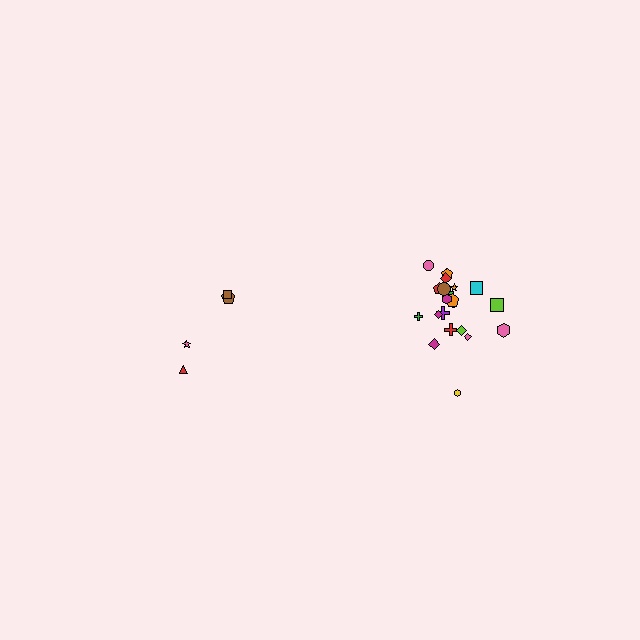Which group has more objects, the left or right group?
The right group.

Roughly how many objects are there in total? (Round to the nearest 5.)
Roughly 25 objects in total.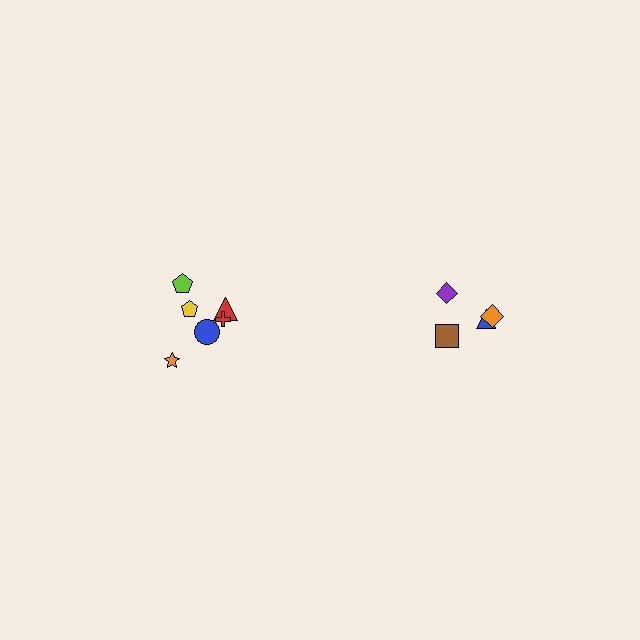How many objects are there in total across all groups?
There are 10 objects.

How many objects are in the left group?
There are 6 objects.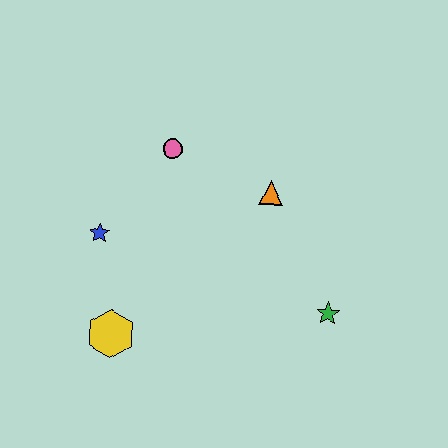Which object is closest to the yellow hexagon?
The blue star is closest to the yellow hexagon.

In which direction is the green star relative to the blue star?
The green star is to the right of the blue star.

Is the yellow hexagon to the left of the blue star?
No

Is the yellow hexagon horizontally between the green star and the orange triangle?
No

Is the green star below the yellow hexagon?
No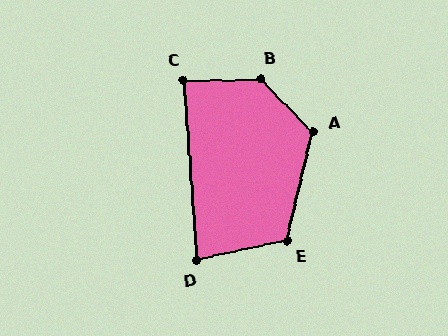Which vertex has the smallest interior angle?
D, at approximately 82 degrees.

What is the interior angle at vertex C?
Approximately 87 degrees (approximately right).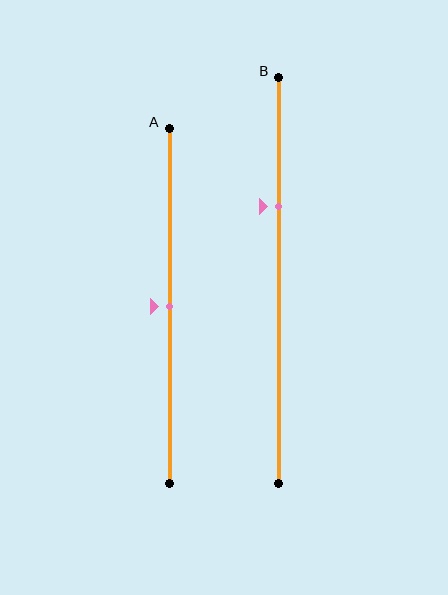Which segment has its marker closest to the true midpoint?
Segment A has its marker closest to the true midpoint.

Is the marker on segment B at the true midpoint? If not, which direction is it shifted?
No, the marker on segment B is shifted upward by about 18% of the segment length.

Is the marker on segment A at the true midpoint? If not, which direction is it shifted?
Yes, the marker on segment A is at the true midpoint.